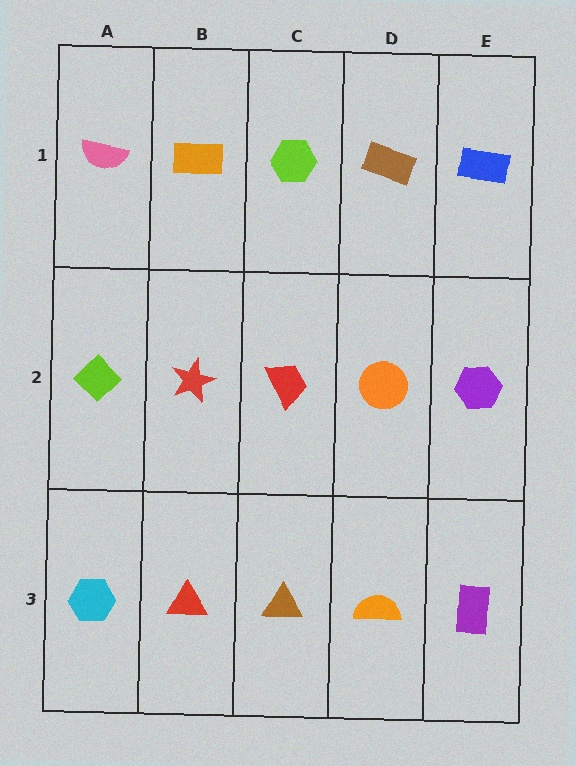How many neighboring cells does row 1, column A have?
2.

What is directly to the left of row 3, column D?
A brown triangle.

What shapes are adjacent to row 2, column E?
A blue rectangle (row 1, column E), a purple rectangle (row 3, column E), an orange circle (row 2, column D).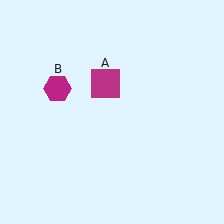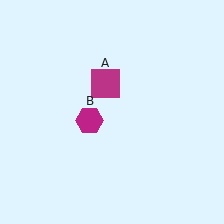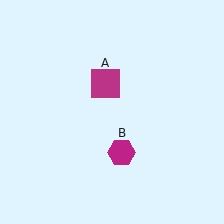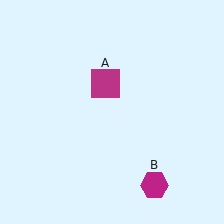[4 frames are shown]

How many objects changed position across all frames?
1 object changed position: magenta hexagon (object B).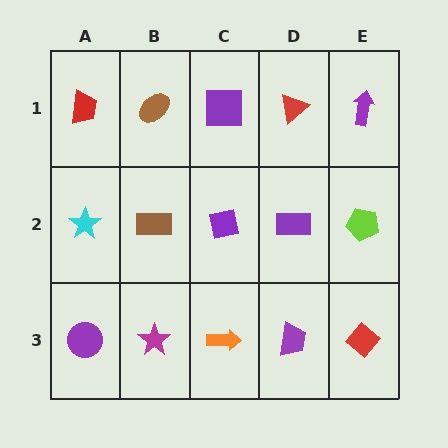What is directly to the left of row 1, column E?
A red triangle.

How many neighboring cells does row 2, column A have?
3.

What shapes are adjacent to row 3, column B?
A brown rectangle (row 2, column B), a purple circle (row 3, column A), an orange arrow (row 3, column C).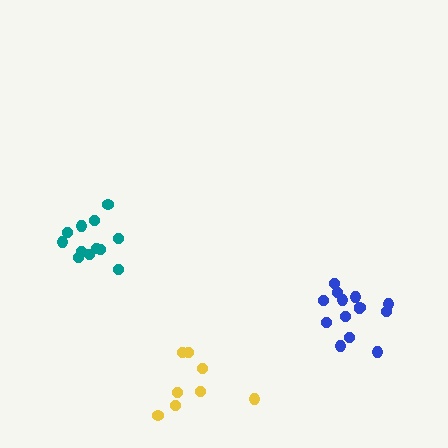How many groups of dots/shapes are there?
There are 3 groups.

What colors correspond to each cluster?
The clusters are colored: yellow, blue, teal.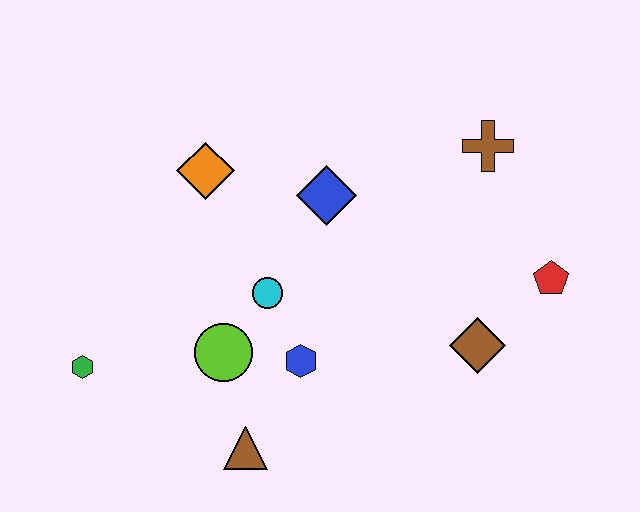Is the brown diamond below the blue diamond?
Yes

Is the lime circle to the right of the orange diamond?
Yes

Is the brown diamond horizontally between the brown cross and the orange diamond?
Yes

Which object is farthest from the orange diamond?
The red pentagon is farthest from the orange diamond.